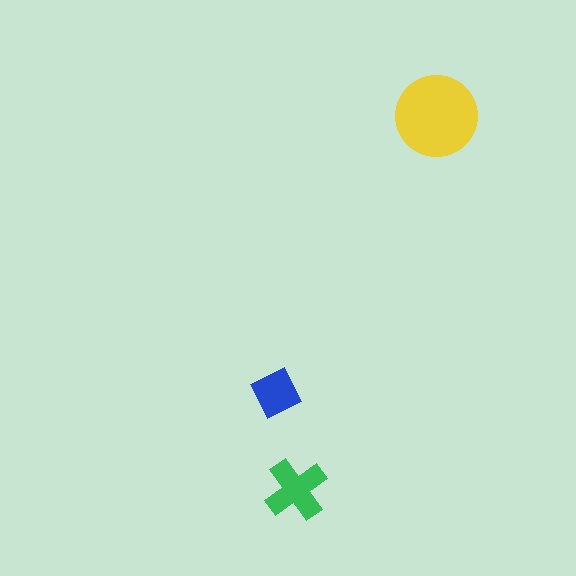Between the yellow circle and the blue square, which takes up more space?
The yellow circle.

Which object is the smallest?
The blue square.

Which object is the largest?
The yellow circle.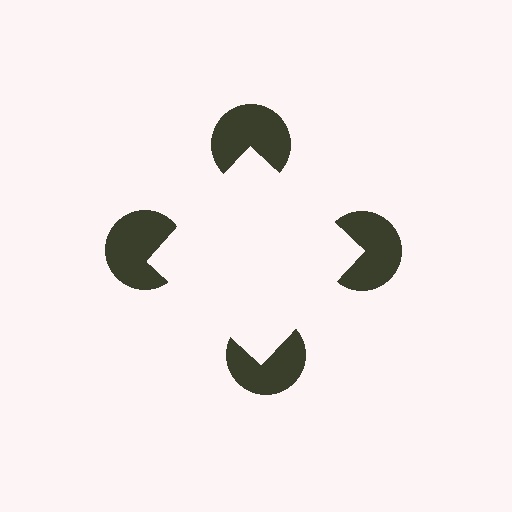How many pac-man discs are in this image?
There are 4 — one at each vertex of the illusory square.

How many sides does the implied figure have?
4 sides.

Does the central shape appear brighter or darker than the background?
It typically appears slightly brighter than the background, even though no actual brightness change is drawn.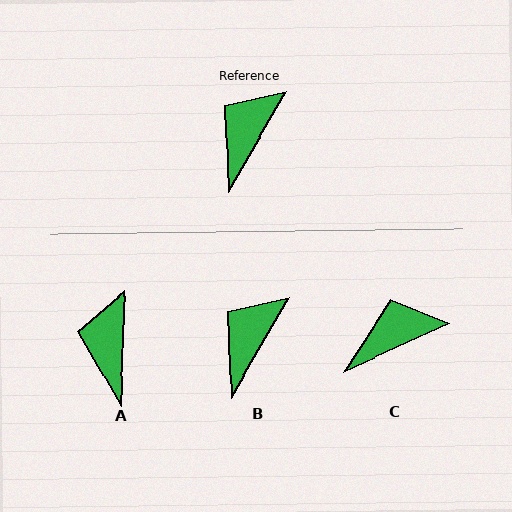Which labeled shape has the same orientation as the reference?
B.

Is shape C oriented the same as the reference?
No, it is off by about 35 degrees.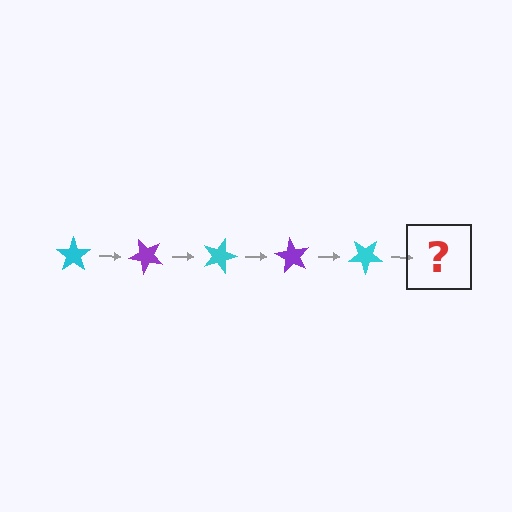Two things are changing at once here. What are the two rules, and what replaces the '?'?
The two rules are that it rotates 45 degrees each step and the color cycles through cyan and purple. The '?' should be a purple star, rotated 225 degrees from the start.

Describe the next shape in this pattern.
It should be a purple star, rotated 225 degrees from the start.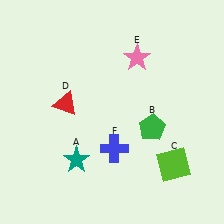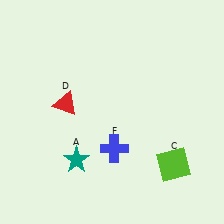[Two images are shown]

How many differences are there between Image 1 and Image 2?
There are 2 differences between the two images.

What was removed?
The pink star (E), the green pentagon (B) were removed in Image 2.